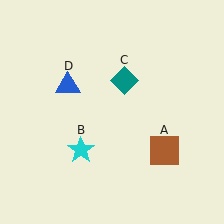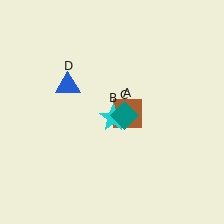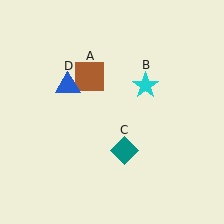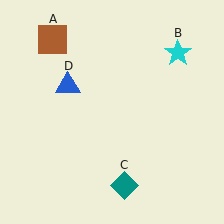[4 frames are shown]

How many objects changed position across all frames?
3 objects changed position: brown square (object A), cyan star (object B), teal diamond (object C).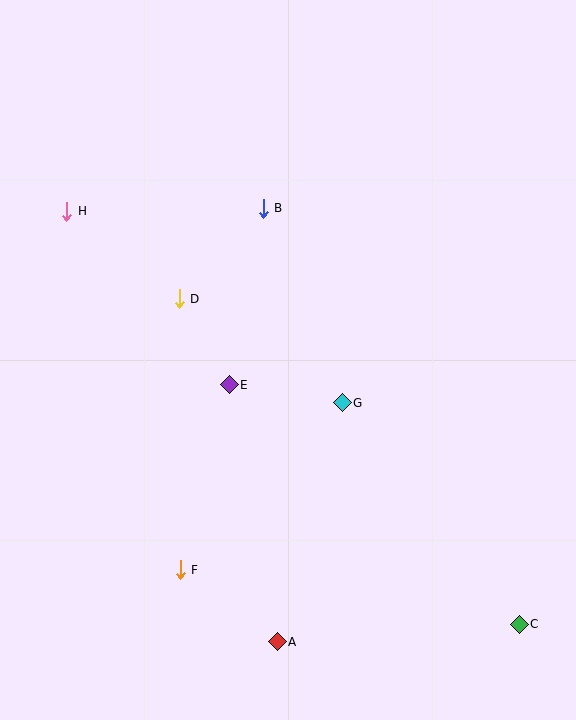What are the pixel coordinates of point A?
Point A is at (277, 642).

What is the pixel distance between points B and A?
The distance between B and A is 434 pixels.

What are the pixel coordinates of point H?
Point H is at (67, 211).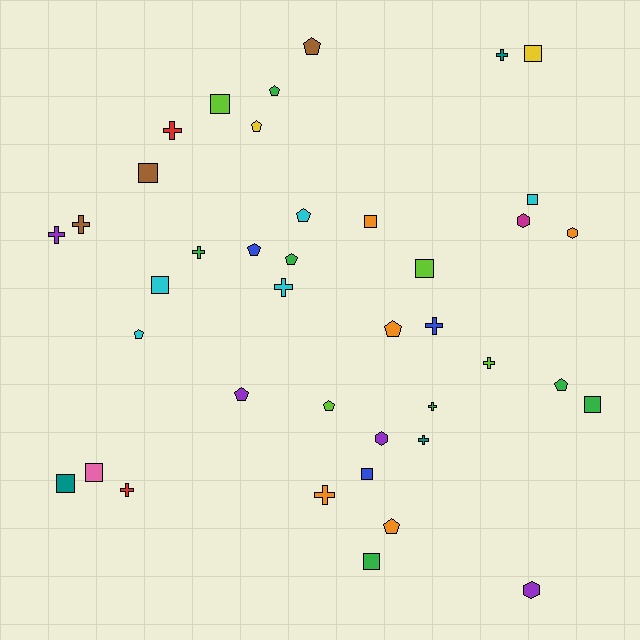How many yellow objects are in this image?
There are 2 yellow objects.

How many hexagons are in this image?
There are 4 hexagons.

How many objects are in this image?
There are 40 objects.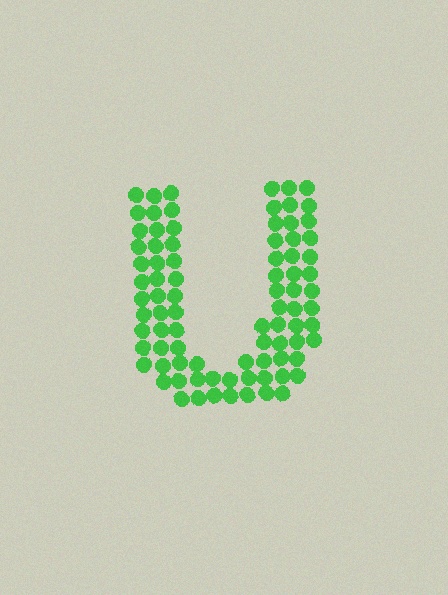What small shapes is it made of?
It is made of small circles.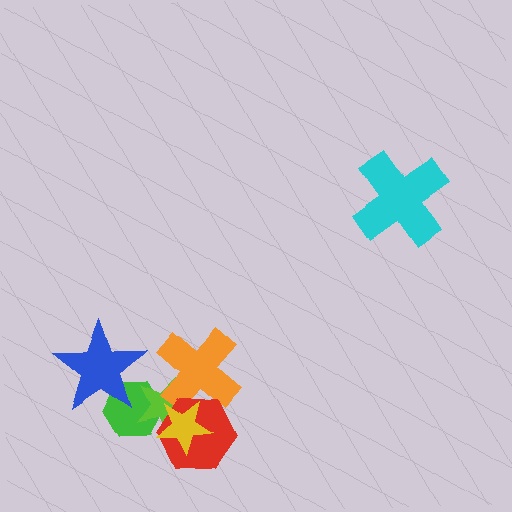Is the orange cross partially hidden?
Yes, it is partially covered by another shape.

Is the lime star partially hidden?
Yes, it is partially covered by another shape.